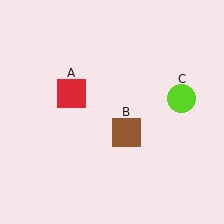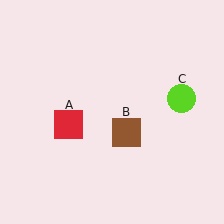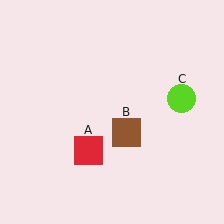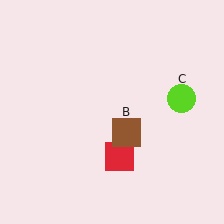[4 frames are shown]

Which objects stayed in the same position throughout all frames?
Brown square (object B) and lime circle (object C) remained stationary.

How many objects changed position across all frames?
1 object changed position: red square (object A).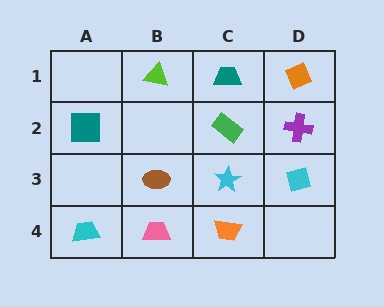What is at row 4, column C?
An orange trapezoid.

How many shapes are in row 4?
3 shapes.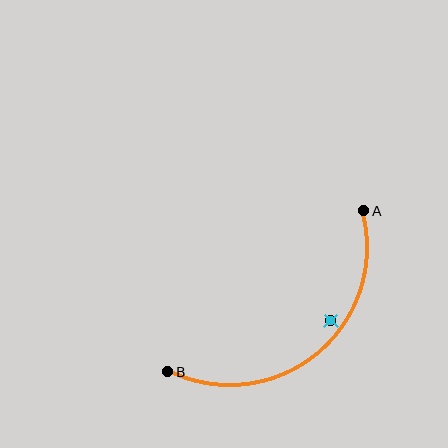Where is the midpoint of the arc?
The arc midpoint is the point on the curve farthest from the straight line joining A and B. It sits below and to the right of that line.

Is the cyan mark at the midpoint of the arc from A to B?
No — the cyan mark does not lie on the arc at all. It sits slightly inside the curve.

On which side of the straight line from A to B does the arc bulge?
The arc bulges below and to the right of the straight line connecting A and B.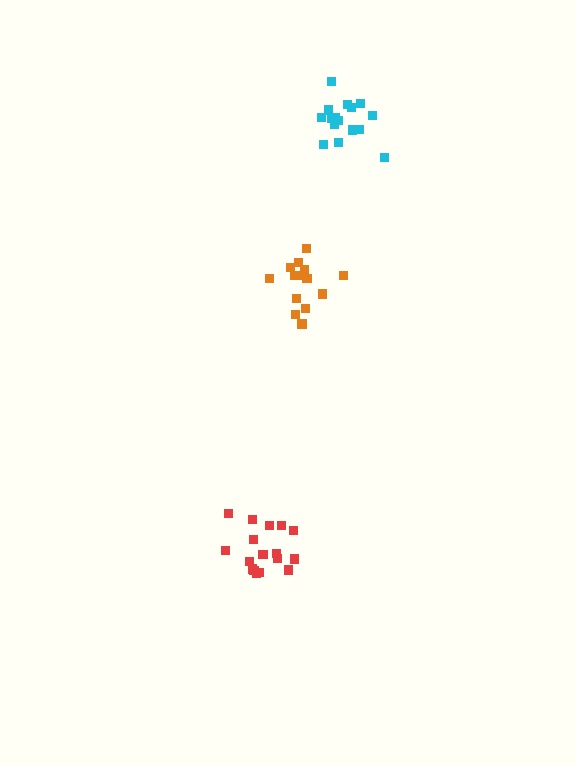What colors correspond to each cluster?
The clusters are colored: orange, red, cyan.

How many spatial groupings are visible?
There are 3 spatial groupings.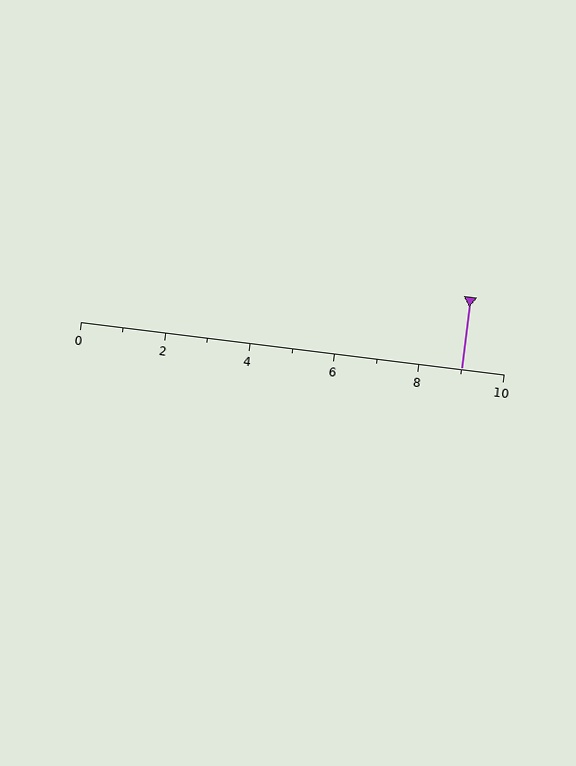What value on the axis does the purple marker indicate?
The marker indicates approximately 9.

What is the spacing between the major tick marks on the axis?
The major ticks are spaced 2 apart.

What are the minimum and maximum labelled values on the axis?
The axis runs from 0 to 10.